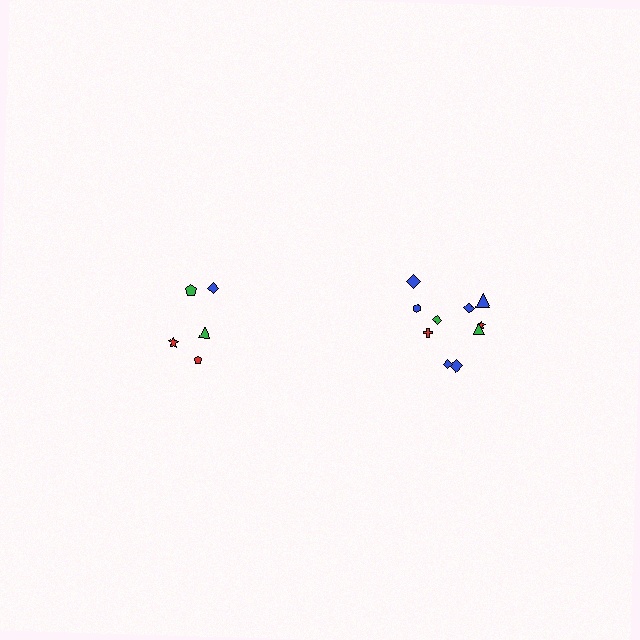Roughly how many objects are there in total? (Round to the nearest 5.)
Roughly 15 objects in total.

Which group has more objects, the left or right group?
The right group.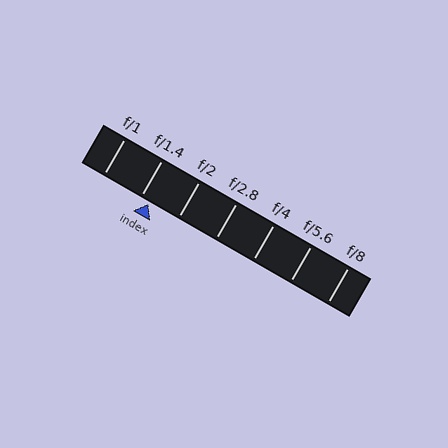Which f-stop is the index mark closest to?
The index mark is closest to f/1.4.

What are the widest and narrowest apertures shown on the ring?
The widest aperture shown is f/1 and the narrowest is f/8.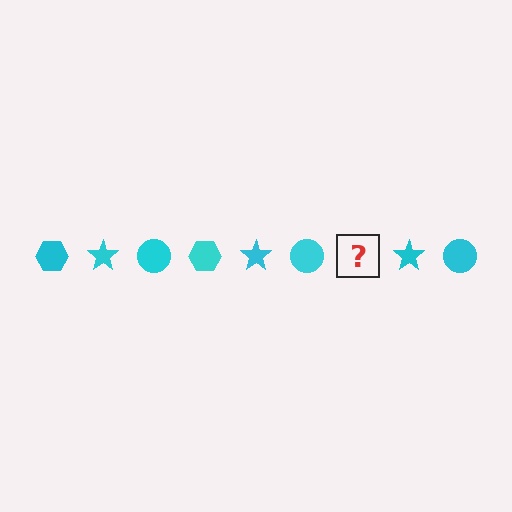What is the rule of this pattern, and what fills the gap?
The rule is that the pattern cycles through hexagon, star, circle shapes in cyan. The gap should be filled with a cyan hexagon.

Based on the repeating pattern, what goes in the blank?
The blank should be a cyan hexagon.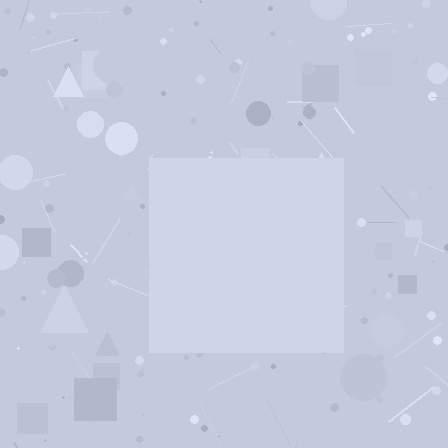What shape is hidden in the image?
A square is hidden in the image.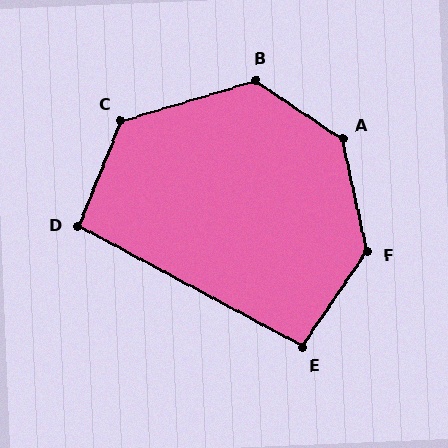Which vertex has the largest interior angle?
A, at approximately 136 degrees.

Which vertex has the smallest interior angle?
E, at approximately 96 degrees.